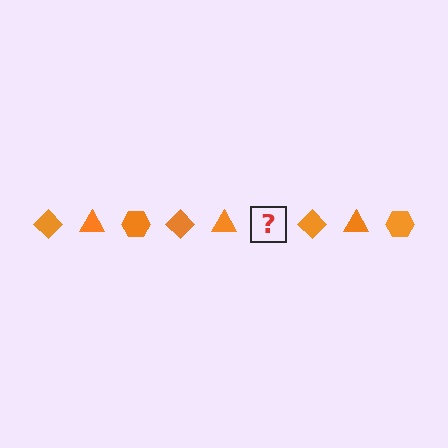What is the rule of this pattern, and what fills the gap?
The rule is that the pattern cycles through diamond, triangle, hexagon shapes in orange. The gap should be filled with an orange hexagon.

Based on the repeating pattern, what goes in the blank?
The blank should be an orange hexagon.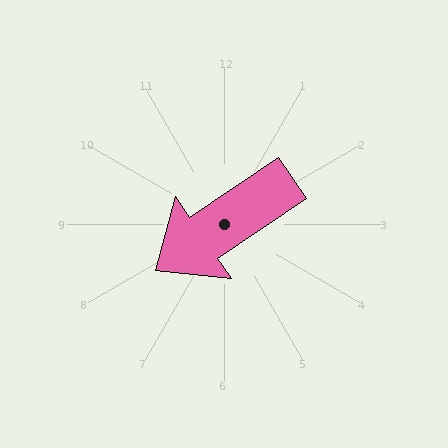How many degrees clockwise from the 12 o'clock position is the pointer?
Approximately 236 degrees.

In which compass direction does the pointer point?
Southwest.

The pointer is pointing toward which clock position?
Roughly 8 o'clock.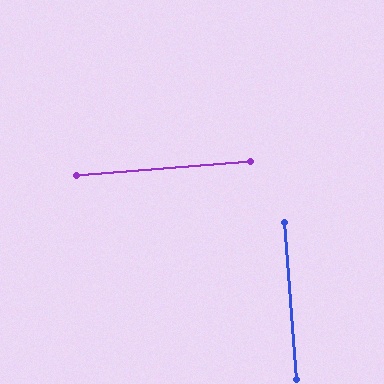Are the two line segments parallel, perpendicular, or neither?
Perpendicular — they meet at approximately 90°.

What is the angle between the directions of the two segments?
Approximately 90 degrees.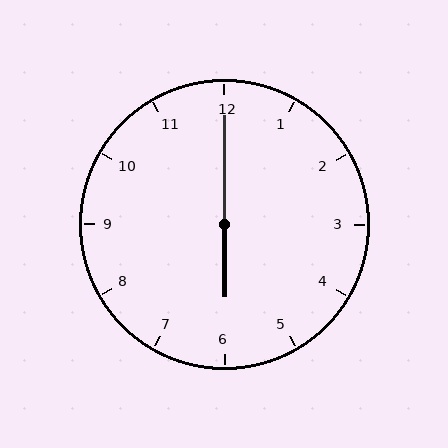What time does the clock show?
6:00.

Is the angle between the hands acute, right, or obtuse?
It is obtuse.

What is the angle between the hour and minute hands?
Approximately 180 degrees.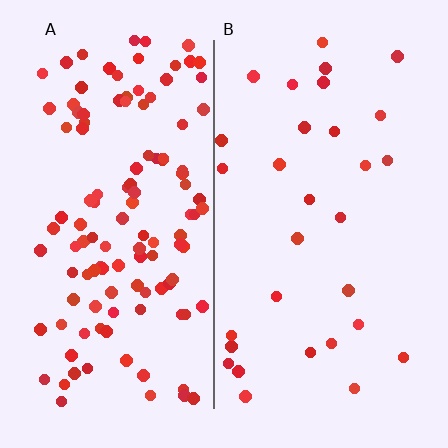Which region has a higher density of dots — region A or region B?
A (the left).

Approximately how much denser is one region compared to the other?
Approximately 4.0× — region A over region B.